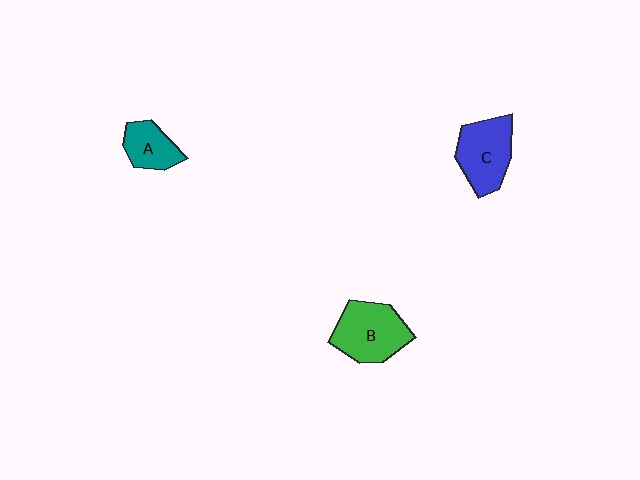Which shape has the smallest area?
Shape A (teal).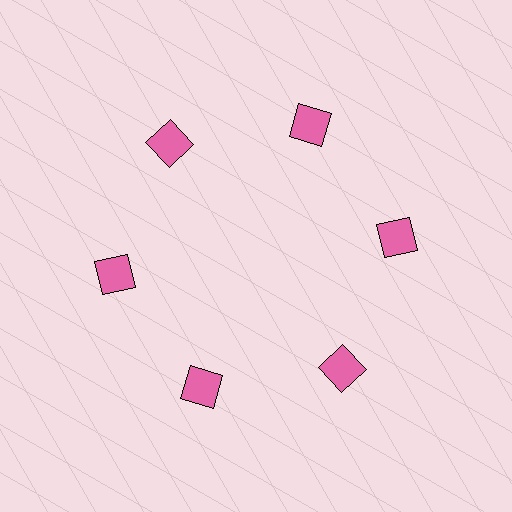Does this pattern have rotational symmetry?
Yes, this pattern has 6-fold rotational symmetry. It looks the same after rotating 60 degrees around the center.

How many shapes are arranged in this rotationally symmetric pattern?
There are 6 shapes, arranged in 6 groups of 1.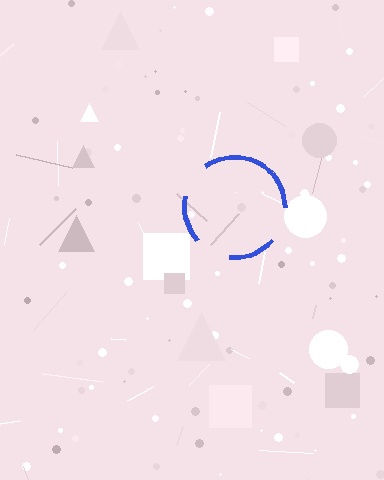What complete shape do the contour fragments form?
The contour fragments form a circle.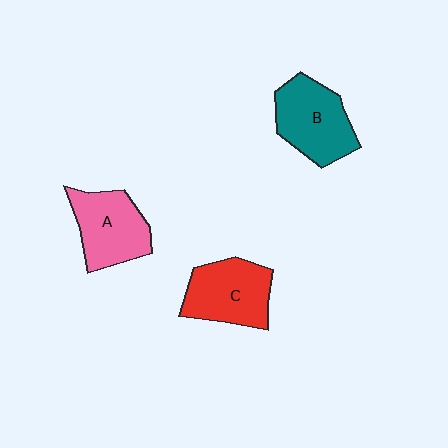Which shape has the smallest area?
Shape A (pink).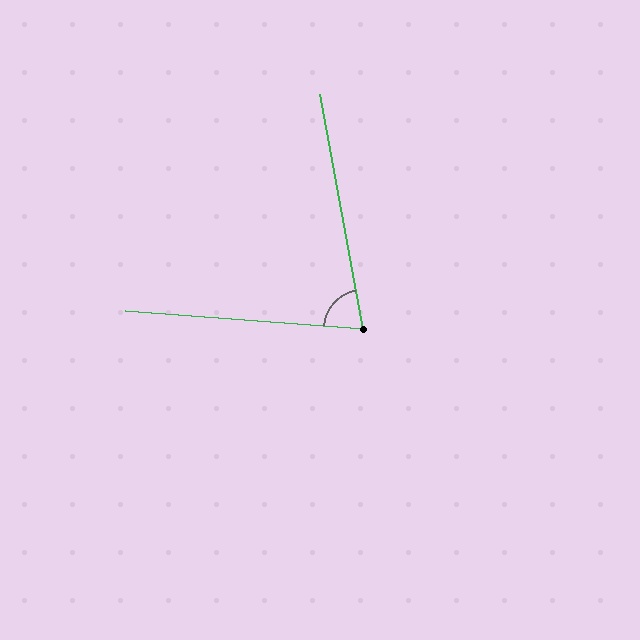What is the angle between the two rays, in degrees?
Approximately 76 degrees.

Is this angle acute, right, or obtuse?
It is acute.